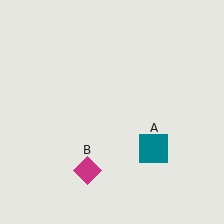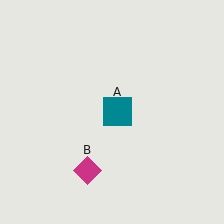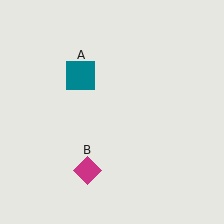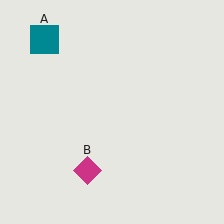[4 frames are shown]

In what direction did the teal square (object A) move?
The teal square (object A) moved up and to the left.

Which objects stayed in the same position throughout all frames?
Magenta diamond (object B) remained stationary.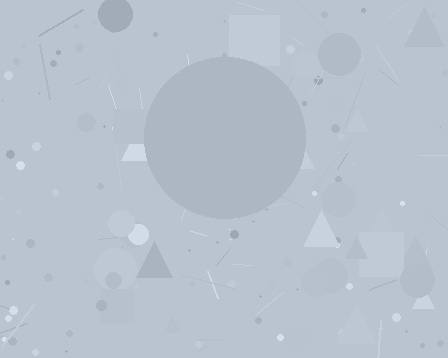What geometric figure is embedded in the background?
A circle is embedded in the background.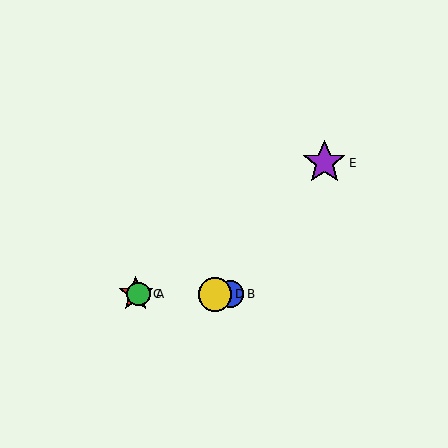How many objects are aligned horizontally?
4 objects (A, B, C, D) are aligned horizontally.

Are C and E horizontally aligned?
No, C is at y≈294 and E is at y≈163.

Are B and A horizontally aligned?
Yes, both are at y≈294.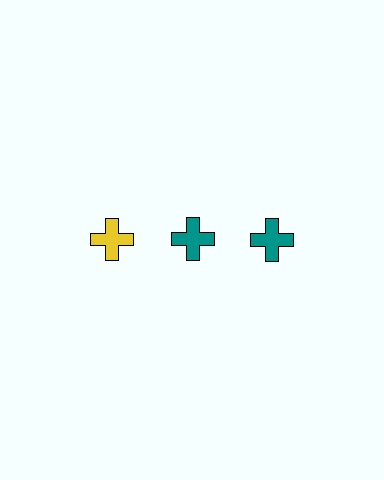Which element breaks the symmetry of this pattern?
The yellow cross in the top row, leftmost column breaks the symmetry. All other shapes are teal crosses.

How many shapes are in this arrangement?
There are 3 shapes arranged in a grid pattern.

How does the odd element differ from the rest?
It has a different color: yellow instead of teal.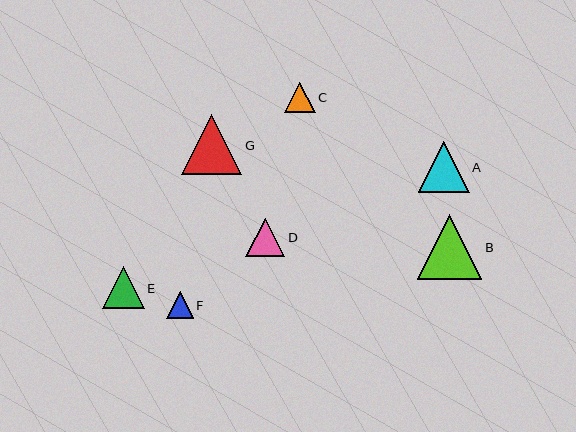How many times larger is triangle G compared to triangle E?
Triangle G is approximately 1.5 times the size of triangle E.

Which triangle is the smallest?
Triangle F is the smallest with a size of approximately 27 pixels.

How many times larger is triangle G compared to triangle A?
Triangle G is approximately 1.2 times the size of triangle A.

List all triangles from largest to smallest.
From largest to smallest: B, G, A, E, D, C, F.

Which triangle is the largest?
Triangle B is the largest with a size of approximately 65 pixels.